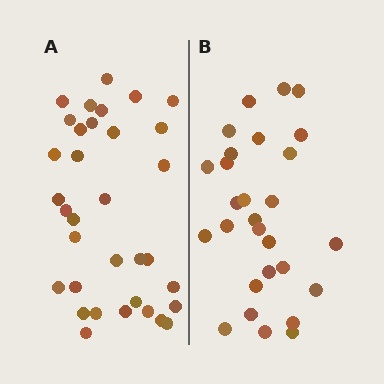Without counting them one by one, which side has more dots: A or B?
Region A (the left region) has more dots.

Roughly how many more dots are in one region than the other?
Region A has about 6 more dots than region B.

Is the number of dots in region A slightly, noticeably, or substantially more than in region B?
Region A has only slightly more — the two regions are fairly close. The ratio is roughly 1.2 to 1.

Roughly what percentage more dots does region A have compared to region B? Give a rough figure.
About 20% more.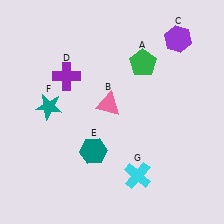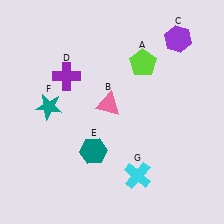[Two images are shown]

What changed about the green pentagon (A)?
In Image 1, A is green. In Image 2, it changed to lime.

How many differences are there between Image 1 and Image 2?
There is 1 difference between the two images.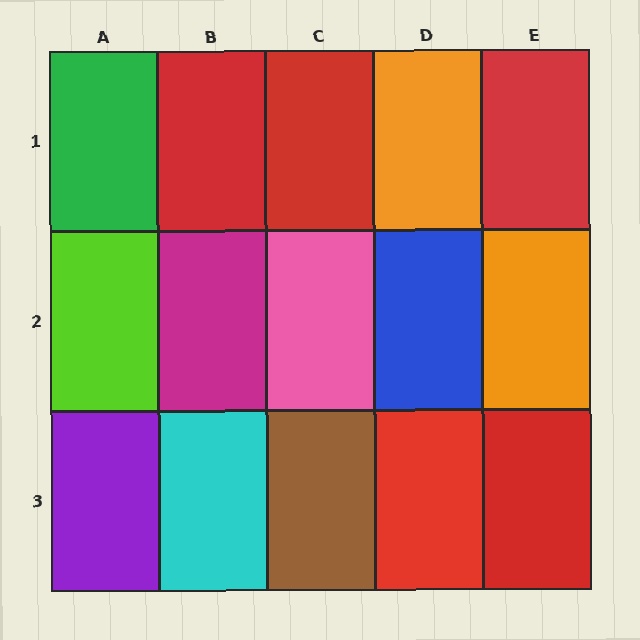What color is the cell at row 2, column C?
Pink.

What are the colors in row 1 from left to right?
Green, red, red, orange, red.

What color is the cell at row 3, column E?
Red.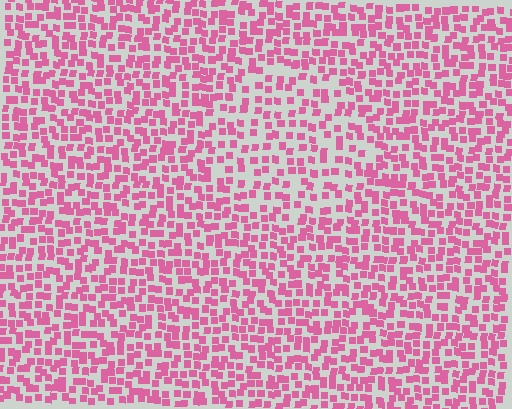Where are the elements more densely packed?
The elements are more densely packed outside the circle boundary.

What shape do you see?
I see a circle.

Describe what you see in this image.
The image contains small pink elements arranged at two different densities. A circle-shaped region is visible where the elements are less densely packed than the surrounding area.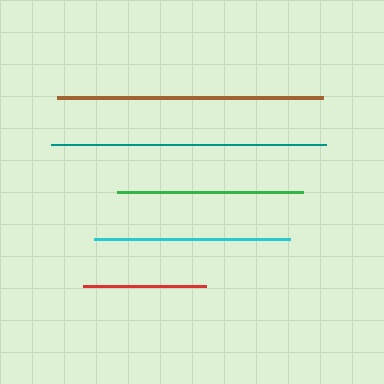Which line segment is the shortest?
The red line is the shortest at approximately 123 pixels.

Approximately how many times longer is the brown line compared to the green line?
The brown line is approximately 1.4 times the length of the green line.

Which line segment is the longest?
The teal line is the longest at approximately 275 pixels.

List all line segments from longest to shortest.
From longest to shortest: teal, brown, cyan, green, red.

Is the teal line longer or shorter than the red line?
The teal line is longer than the red line.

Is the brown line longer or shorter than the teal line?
The teal line is longer than the brown line.